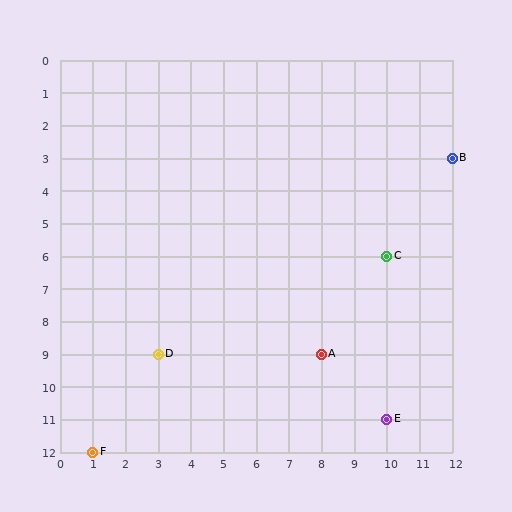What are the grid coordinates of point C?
Point C is at grid coordinates (10, 6).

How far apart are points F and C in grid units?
Points F and C are 9 columns and 6 rows apart (about 10.8 grid units diagonally).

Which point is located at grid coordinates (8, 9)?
Point A is at (8, 9).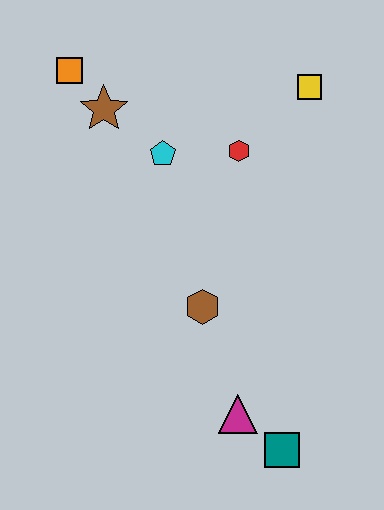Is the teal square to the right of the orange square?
Yes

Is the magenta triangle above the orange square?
No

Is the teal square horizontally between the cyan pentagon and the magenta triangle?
No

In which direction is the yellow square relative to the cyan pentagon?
The yellow square is to the right of the cyan pentagon.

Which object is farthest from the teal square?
The orange square is farthest from the teal square.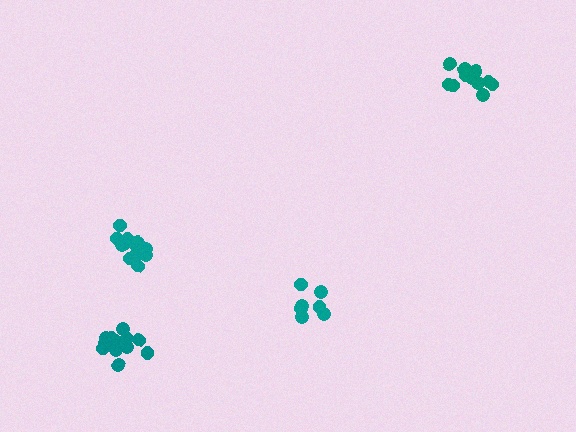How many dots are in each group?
Group 1: 12 dots, Group 2: 12 dots, Group 3: 12 dots, Group 4: 7 dots (43 total).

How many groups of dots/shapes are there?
There are 4 groups.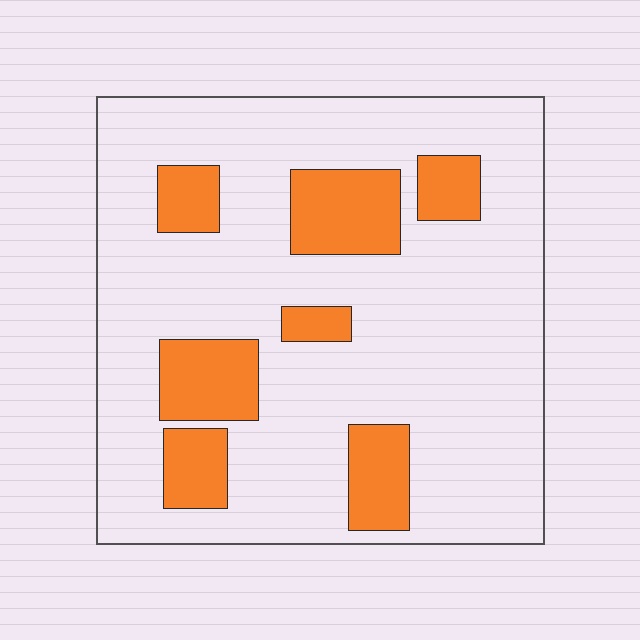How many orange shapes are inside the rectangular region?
7.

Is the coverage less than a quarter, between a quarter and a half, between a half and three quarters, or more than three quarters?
Less than a quarter.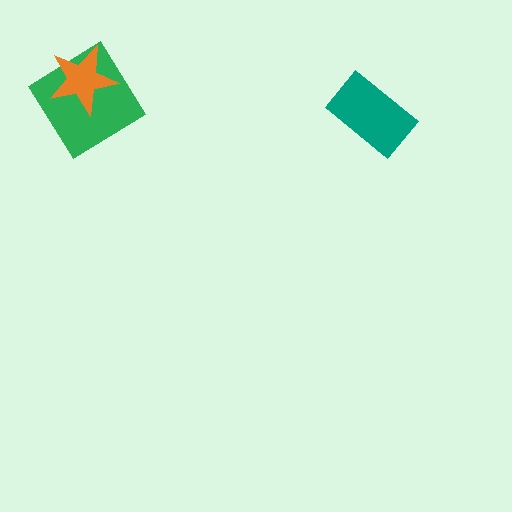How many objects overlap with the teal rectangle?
0 objects overlap with the teal rectangle.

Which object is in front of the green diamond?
The orange star is in front of the green diamond.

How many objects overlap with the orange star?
1 object overlaps with the orange star.